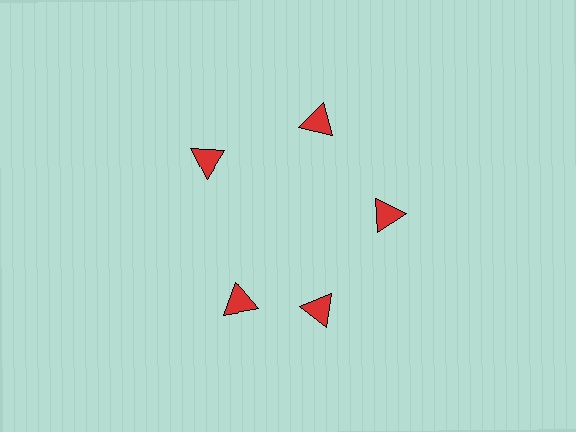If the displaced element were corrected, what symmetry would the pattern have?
It would have 5-fold rotational symmetry — the pattern would map onto itself every 72 degrees.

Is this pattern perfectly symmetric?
No. The 5 red triangles are arranged in a ring, but one element near the 8 o'clock position is rotated out of alignment along the ring, breaking the 5-fold rotational symmetry.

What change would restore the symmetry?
The symmetry would be restored by rotating it back into even spacing with its neighbors so that all 5 triangles sit at equal angles and equal distance from the center.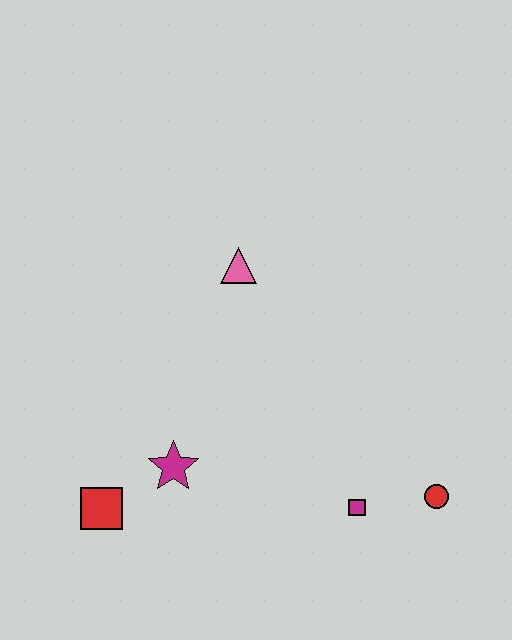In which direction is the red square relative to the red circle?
The red square is to the left of the red circle.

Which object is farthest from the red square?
The red circle is farthest from the red square.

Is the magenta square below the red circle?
Yes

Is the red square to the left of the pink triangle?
Yes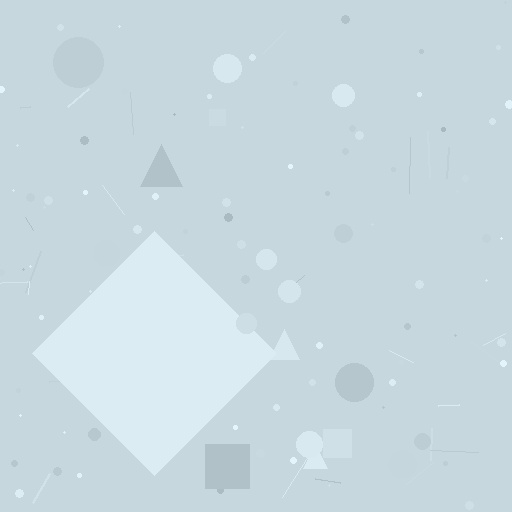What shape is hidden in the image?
A diamond is hidden in the image.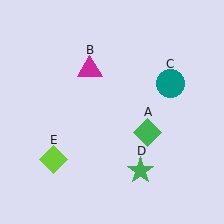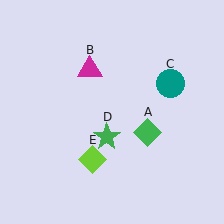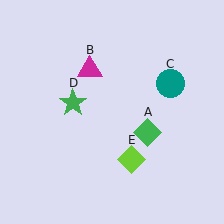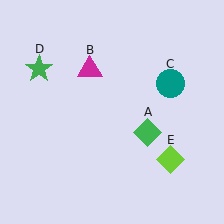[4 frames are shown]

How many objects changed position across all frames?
2 objects changed position: green star (object D), lime diamond (object E).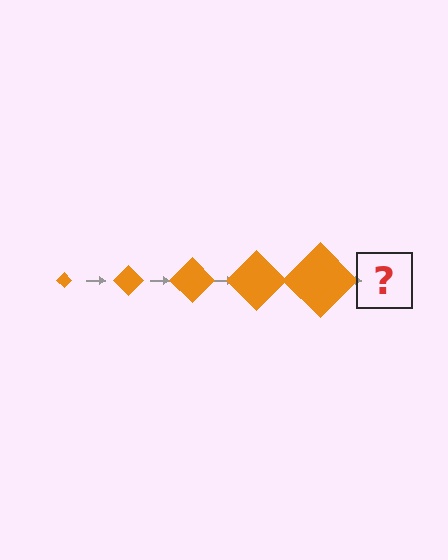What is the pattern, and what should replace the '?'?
The pattern is that the diamond gets progressively larger each step. The '?' should be an orange diamond, larger than the previous one.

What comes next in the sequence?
The next element should be an orange diamond, larger than the previous one.